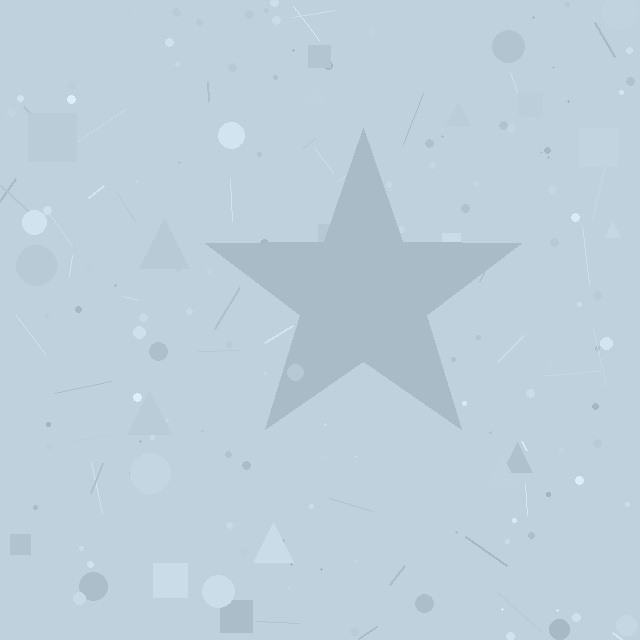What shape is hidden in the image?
A star is hidden in the image.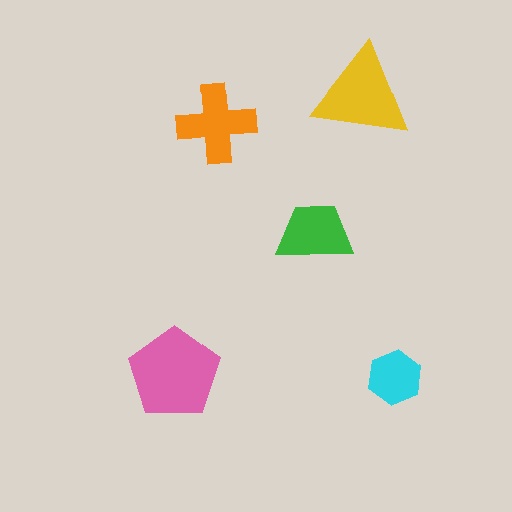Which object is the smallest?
The cyan hexagon.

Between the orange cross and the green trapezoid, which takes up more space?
The orange cross.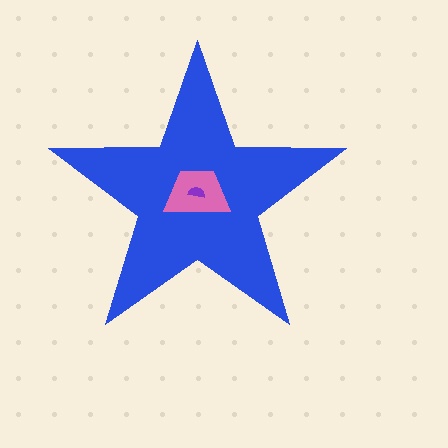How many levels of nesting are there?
3.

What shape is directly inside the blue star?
The pink trapezoid.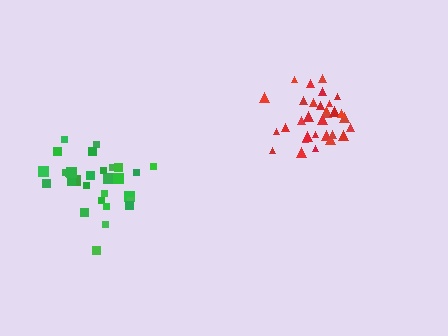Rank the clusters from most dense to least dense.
red, green.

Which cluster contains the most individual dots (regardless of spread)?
Red (31).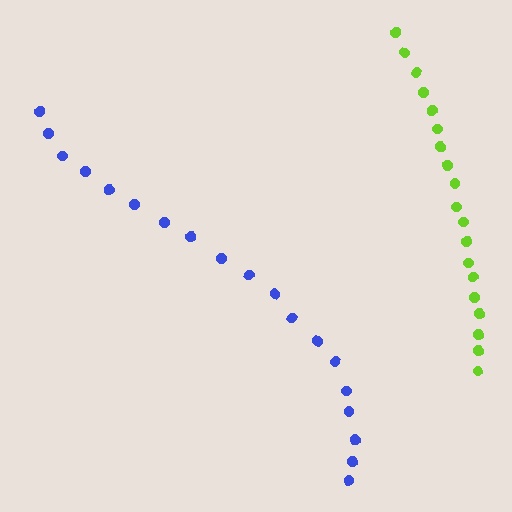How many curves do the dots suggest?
There are 2 distinct paths.